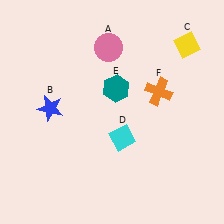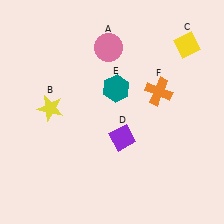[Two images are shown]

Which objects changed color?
B changed from blue to yellow. D changed from cyan to purple.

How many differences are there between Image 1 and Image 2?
There are 2 differences between the two images.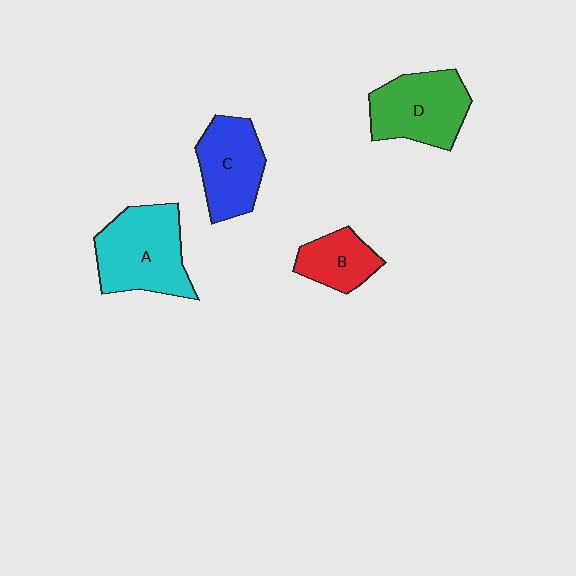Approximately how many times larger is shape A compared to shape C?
Approximately 1.3 times.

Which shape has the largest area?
Shape A (cyan).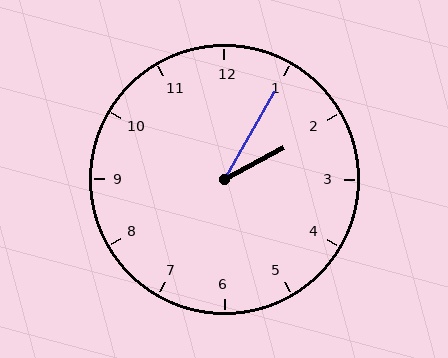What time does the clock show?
2:05.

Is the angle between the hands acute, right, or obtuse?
It is acute.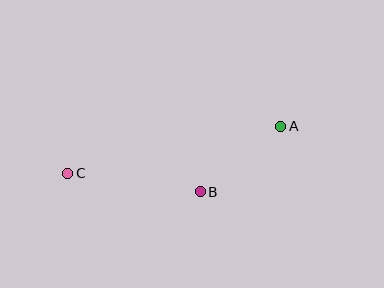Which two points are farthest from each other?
Points A and C are farthest from each other.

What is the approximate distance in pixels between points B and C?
The distance between B and C is approximately 134 pixels.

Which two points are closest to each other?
Points A and B are closest to each other.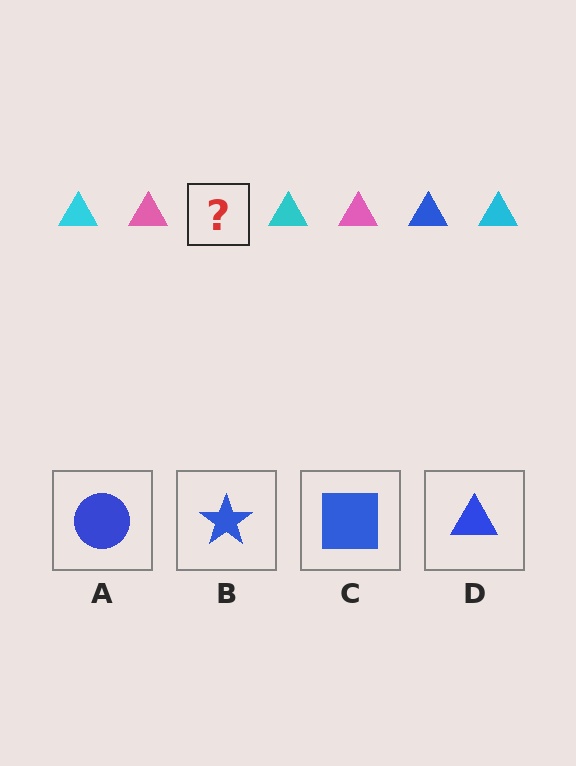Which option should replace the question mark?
Option D.